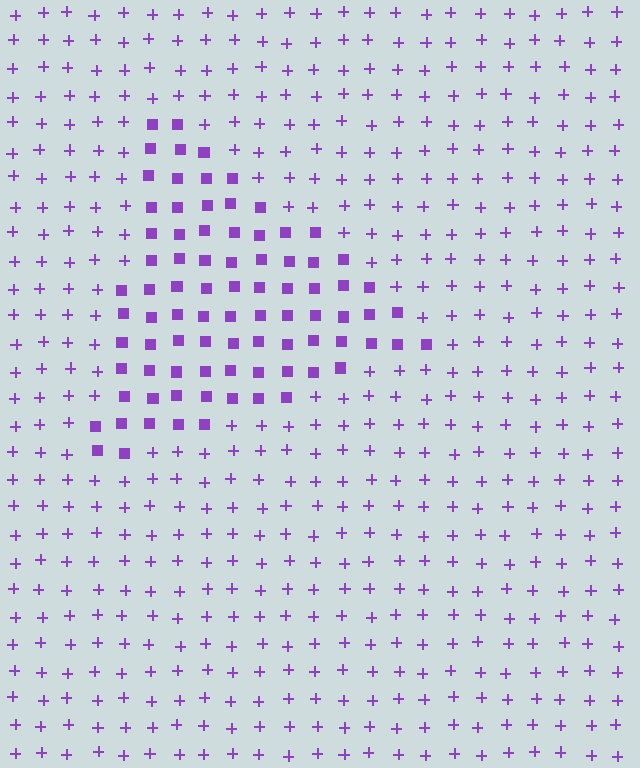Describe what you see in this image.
The image is filled with small purple elements arranged in a uniform grid. A triangle-shaped region contains squares, while the surrounding area contains plus signs. The boundary is defined purely by the change in element shape.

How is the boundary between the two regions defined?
The boundary is defined by a change in element shape: squares inside vs. plus signs outside. All elements share the same color and spacing.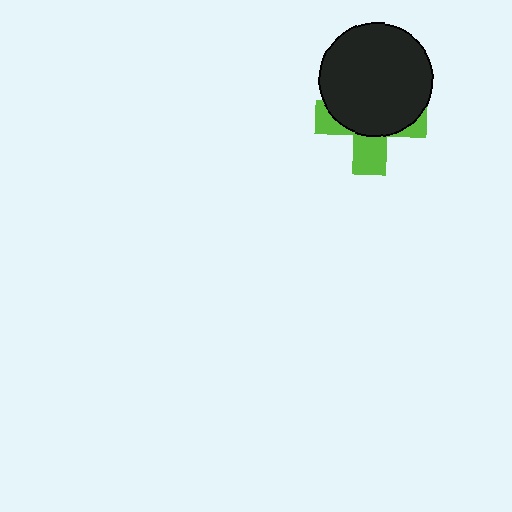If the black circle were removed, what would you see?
You would see the complete lime cross.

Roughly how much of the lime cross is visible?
A small part of it is visible (roughly 38%).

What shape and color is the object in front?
The object in front is a black circle.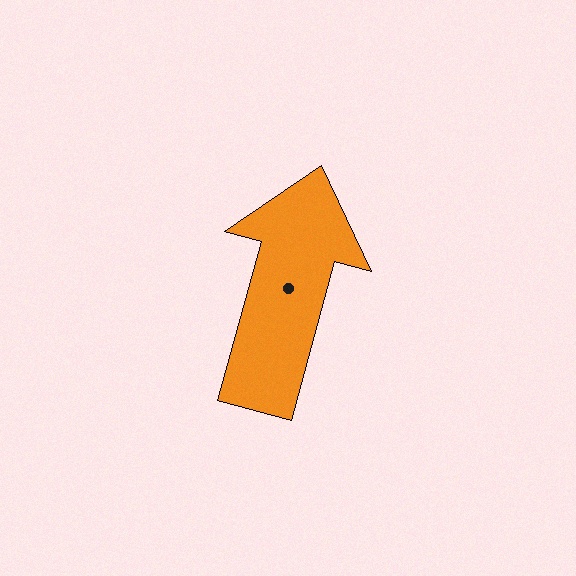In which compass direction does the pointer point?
North.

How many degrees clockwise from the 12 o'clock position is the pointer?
Approximately 15 degrees.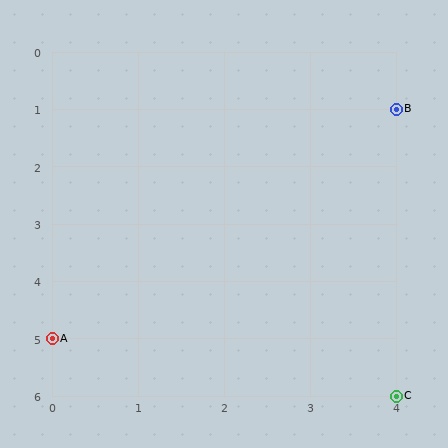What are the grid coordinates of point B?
Point B is at grid coordinates (4, 1).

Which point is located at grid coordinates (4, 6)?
Point C is at (4, 6).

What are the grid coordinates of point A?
Point A is at grid coordinates (0, 5).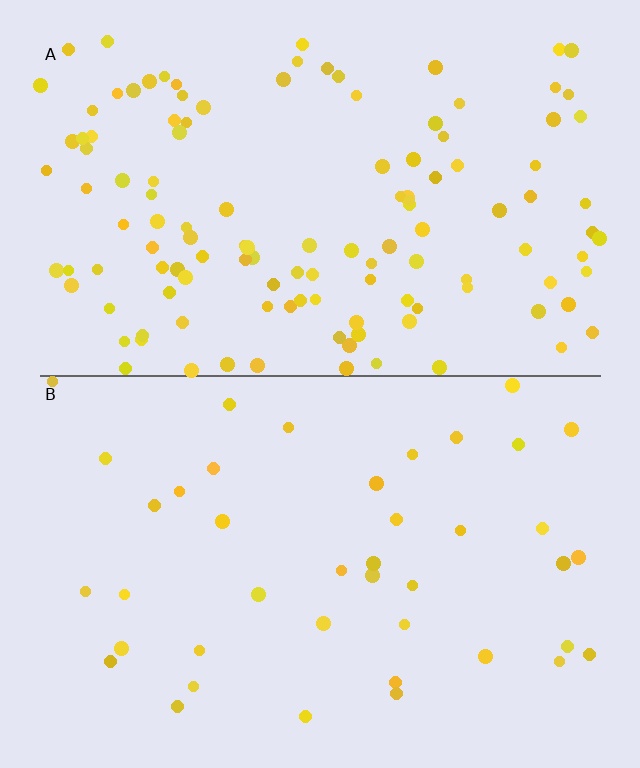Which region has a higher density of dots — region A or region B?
A (the top).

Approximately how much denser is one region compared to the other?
Approximately 3.0× — region A over region B.